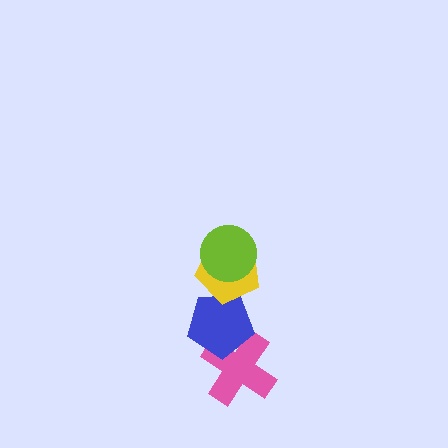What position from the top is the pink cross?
The pink cross is 4th from the top.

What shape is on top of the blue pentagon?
The yellow pentagon is on top of the blue pentagon.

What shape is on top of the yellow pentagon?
The lime circle is on top of the yellow pentagon.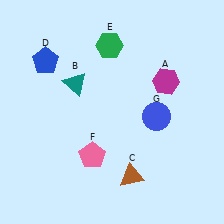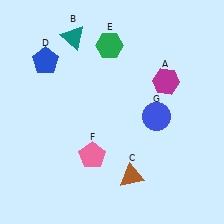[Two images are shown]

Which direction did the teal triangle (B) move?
The teal triangle (B) moved up.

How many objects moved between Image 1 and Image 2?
1 object moved between the two images.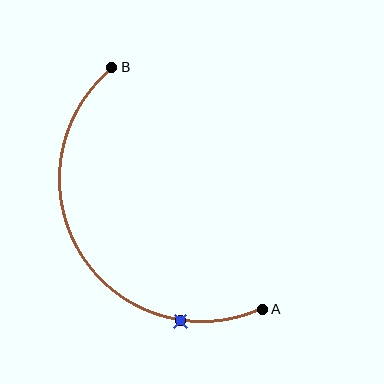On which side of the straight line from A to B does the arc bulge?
The arc bulges to the left of the straight line connecting A and B.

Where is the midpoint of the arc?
The arc midpoint is the point on the curve farthest from the straight line joining A and B. It sits to the left of that line.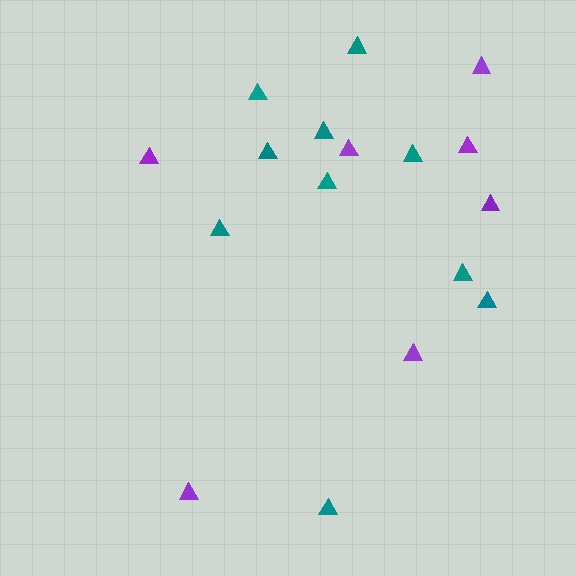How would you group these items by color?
There are 2 groups: one group of purple triangles (7) and one group of teal triangles (10).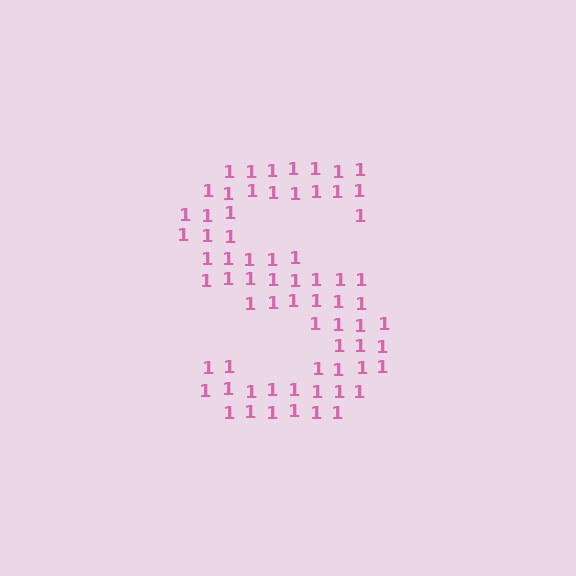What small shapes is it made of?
It is made of small digit 1's.